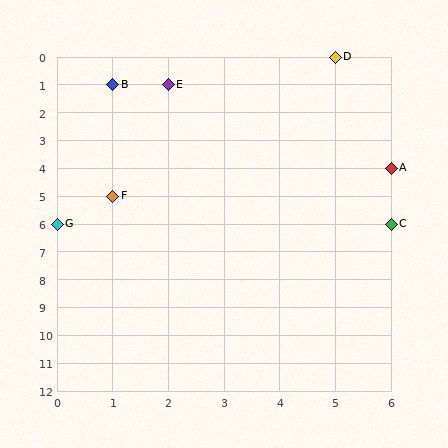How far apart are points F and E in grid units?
Points F and E are 1 column and 4 rows apart (about 4.1 grid units diagonally).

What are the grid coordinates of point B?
Point B is at grid coordinates (1, 1).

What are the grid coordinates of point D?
Point D is at grid coordinates (5, 0).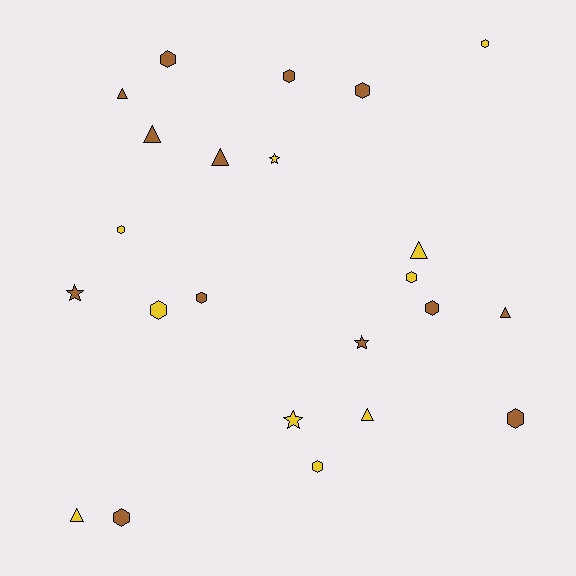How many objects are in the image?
There are 23 objects.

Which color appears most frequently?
Brown, with 13 objects.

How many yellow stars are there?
There are 2 yellow stars.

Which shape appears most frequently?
Hexagon, with 12 objects.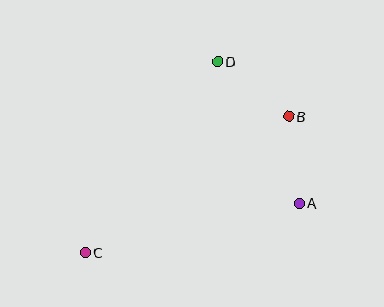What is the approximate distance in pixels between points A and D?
The distance between A and D is approximately 164 pixels.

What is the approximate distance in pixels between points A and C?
The distance between A and C is approximately 220 pixels.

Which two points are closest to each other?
Points A and B are closest to each other.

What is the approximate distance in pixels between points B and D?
The distance between B and D is approximately 90 pixels.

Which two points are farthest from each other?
Points B and C are farthest from each other.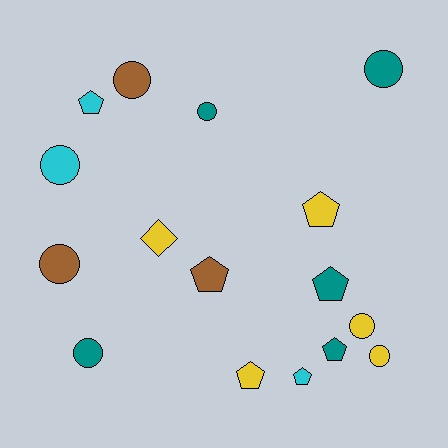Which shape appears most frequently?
Circle, with 8 objects.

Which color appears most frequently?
Teal, with 5 objects.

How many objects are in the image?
There are 16 objects.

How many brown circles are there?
There are 2 brown circles.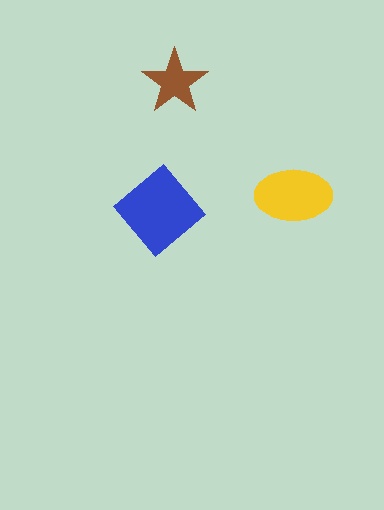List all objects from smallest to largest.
The brown star, the yellow ellipse, the blue diamond.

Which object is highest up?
The brown star is topmost.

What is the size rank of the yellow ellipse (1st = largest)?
2nd.